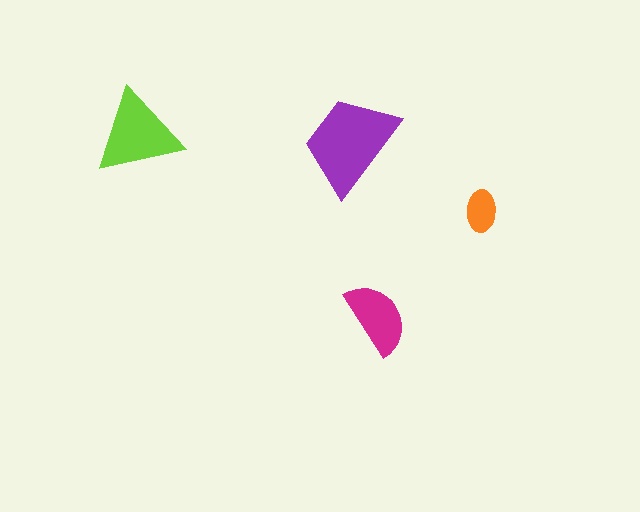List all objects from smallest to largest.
The orange ellipse, the magenta semicircle, the lime triangle, the purple trapezoid.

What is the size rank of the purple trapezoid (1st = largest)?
1st.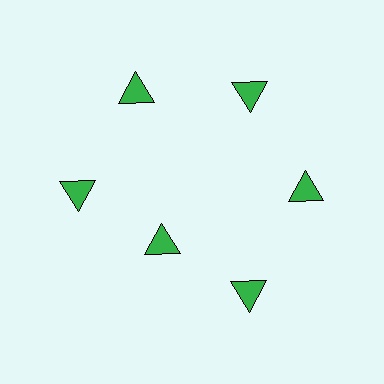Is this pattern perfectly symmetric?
No. The 6 green triangles are arranged in a ring, but one element near the 7 o'clock position is pulled inward toward the center, breaking the 6-fold rotational symmetry.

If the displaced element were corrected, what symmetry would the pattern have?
It would have 6-fold rotational symmetry — the pattern would map onto itself every 60 degrees.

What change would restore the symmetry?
The symmetry would be restored by moving it outward, back onto the ring so that all 6 triangles sit at equal angles and equal distance from the center.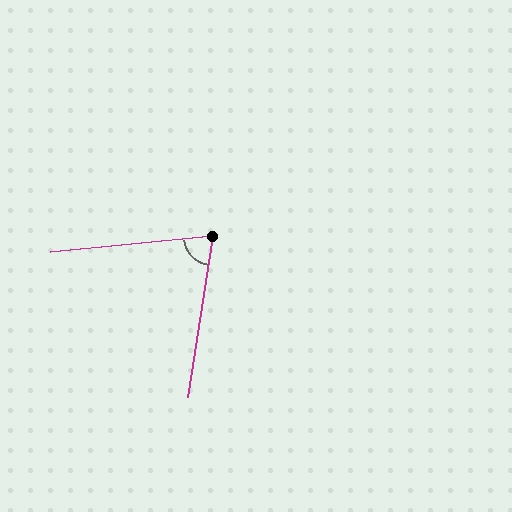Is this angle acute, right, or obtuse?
It is acute.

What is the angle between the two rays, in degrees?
Approximately 76 degrees.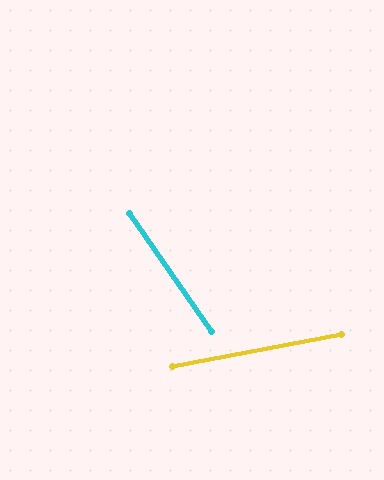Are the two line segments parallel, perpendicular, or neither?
Neither parallel nor perpendicular — they differ by about 66°.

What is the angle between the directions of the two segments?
Approximately 66 degrees.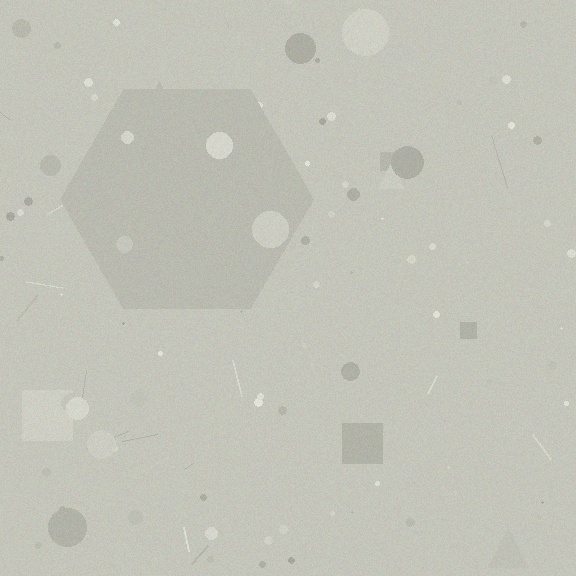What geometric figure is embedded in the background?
A hexagon is embedded in the background.